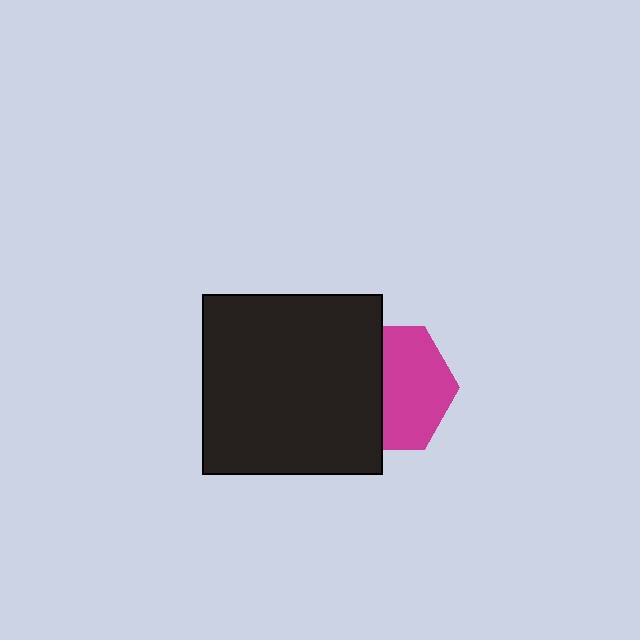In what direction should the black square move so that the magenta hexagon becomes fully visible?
The black square should move left. That is the shortest direction to clear the overlap and leave the magenta hexagon fully visible.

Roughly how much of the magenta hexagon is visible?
About half of it is visible (roughly 55%).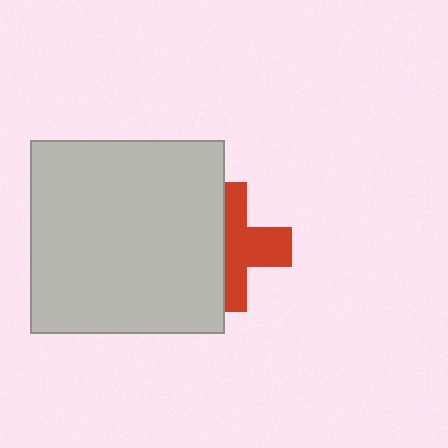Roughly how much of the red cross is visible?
About half of it is visible (roughly 52%).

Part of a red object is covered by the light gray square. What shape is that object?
It is a cross.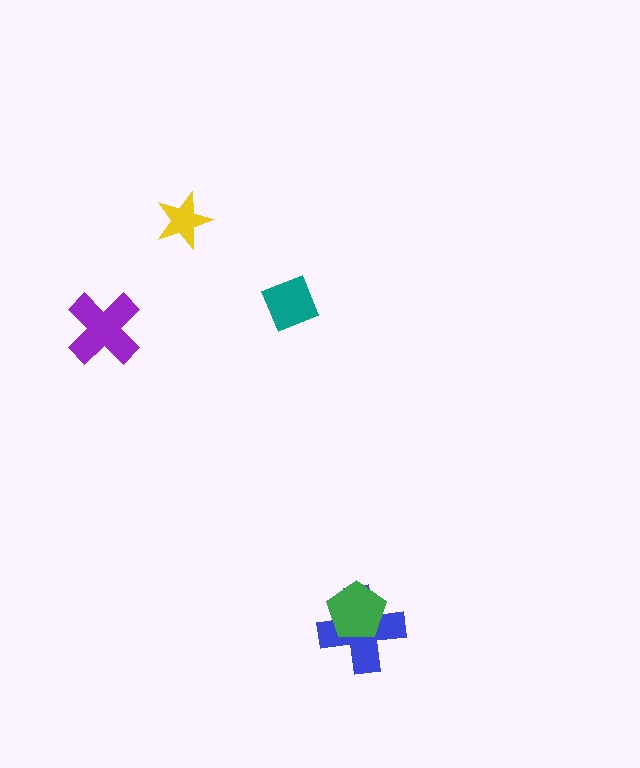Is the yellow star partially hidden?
No, no other shape covers it.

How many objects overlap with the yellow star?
0 objects overlap with the yellow star.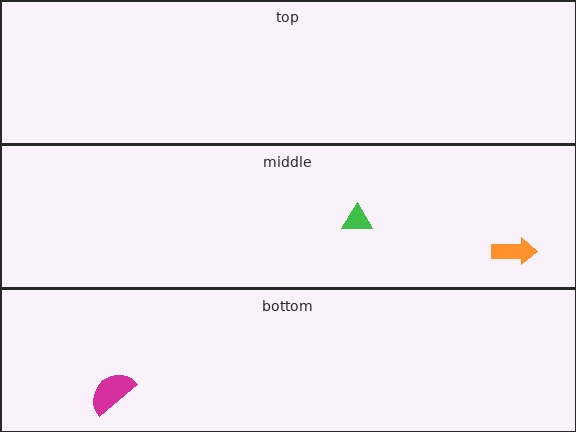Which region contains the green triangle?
The middle region.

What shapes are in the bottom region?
The magenta semicircle.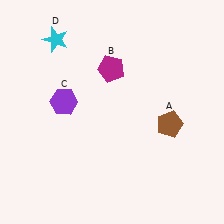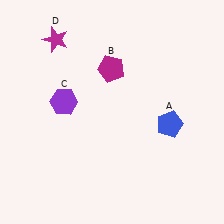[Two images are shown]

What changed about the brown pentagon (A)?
In Image 1, A is brown. In Image 2, it changed to blue.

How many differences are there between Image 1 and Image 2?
There are 2 differences between the two images.